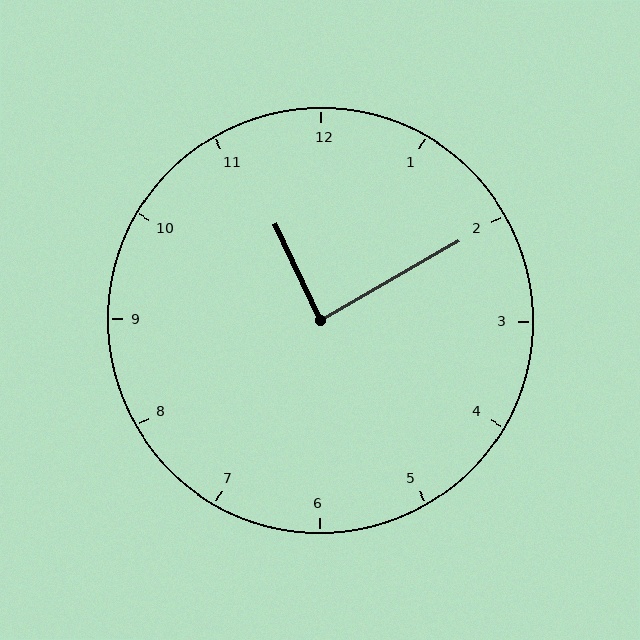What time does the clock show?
11:10.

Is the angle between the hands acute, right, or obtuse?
It is right.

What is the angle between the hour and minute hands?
Approximately 85 degrees.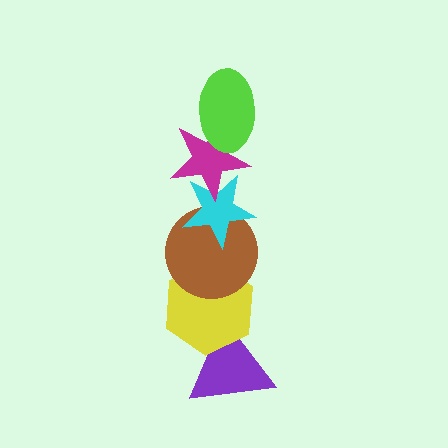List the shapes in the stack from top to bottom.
From top to bottom: the lime ellipse, the magenta star, the cyan star, the brown circle, the yellow hexagon, the purple triangle.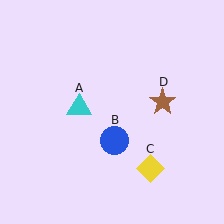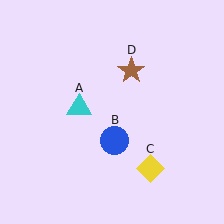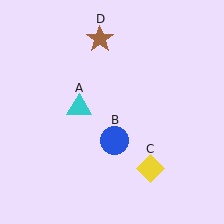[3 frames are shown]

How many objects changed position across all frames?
1 object changed position: brown star (object D).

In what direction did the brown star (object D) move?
The brown star (object D) moved up and to the left.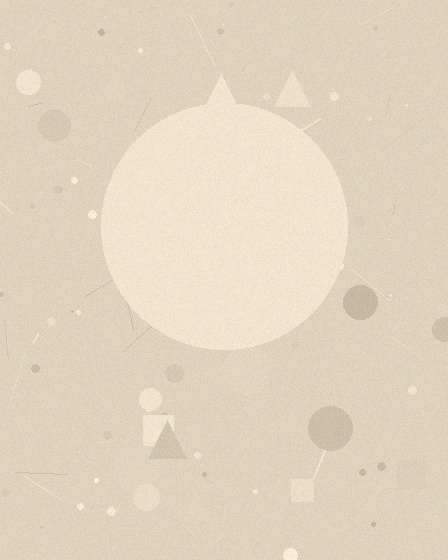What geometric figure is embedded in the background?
A circle is embedded in the background.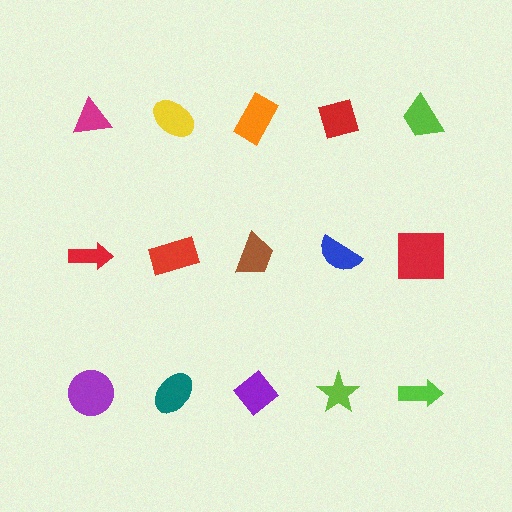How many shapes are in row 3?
5 shapes.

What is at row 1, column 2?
A yellow ellipse.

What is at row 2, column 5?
A red square.